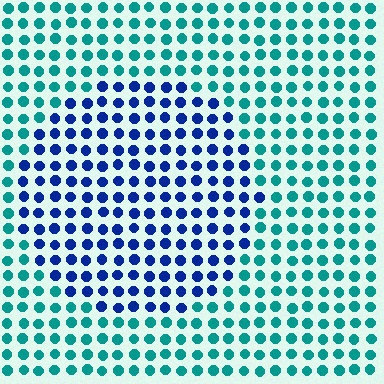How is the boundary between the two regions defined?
The boundary is defined purely by a slight shift in hue (about 52 degrees). Spacing, size, and orientation are identical on both sides.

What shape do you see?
I see a circle.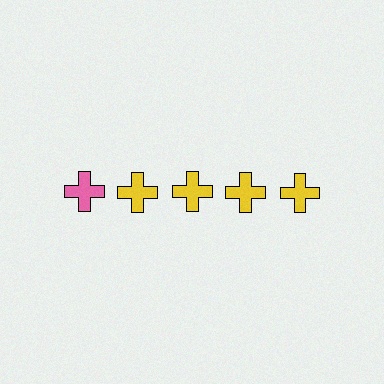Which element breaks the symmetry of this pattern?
The pink cross in the top row, leftmost column breaks the symmetry. All other shapes are yellow crosses.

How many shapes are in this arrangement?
There are 5 shapes arranged in a grid pattern.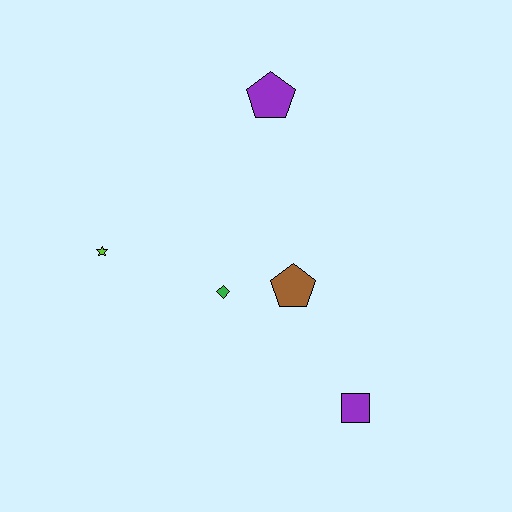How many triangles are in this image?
There are no triangles.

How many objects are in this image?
There are 5 objects.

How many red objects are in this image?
There are no red objects.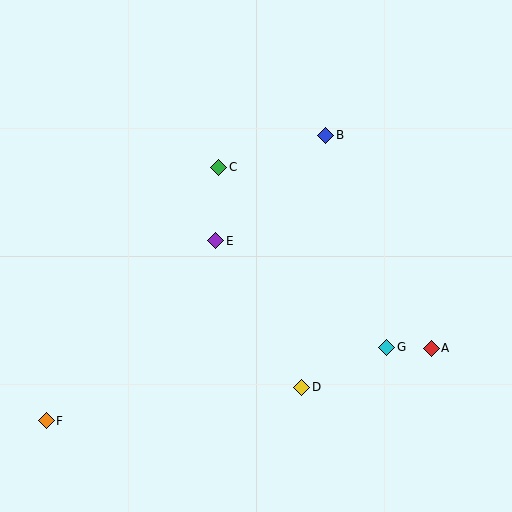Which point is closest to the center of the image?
Point E at (216, 241) is closest to the center.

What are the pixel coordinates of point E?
Point E is at (216, 241).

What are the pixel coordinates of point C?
Point C is at (219, 167).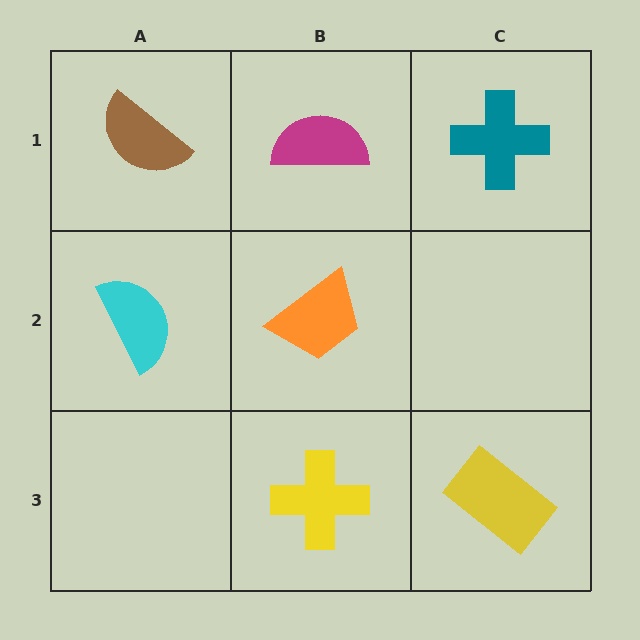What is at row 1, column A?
A brown semicircle.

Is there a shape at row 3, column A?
No, that cell is empty.